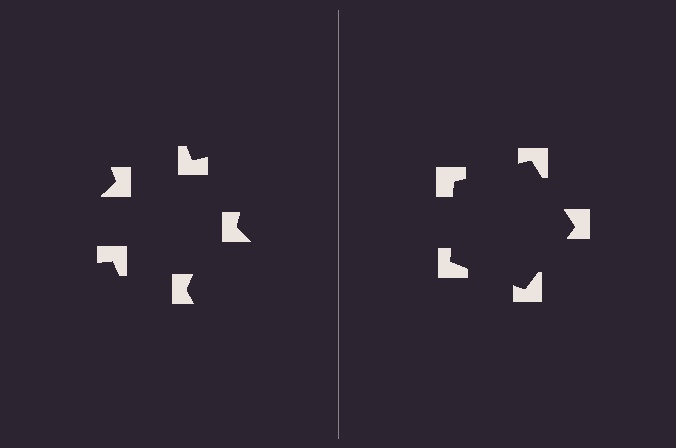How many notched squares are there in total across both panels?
10 — 5 on each side.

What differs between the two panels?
The notched squares are positioned identically on both sides; only the wedge orientations differ. On the right they align to a pentagon; on the left they are misaligned.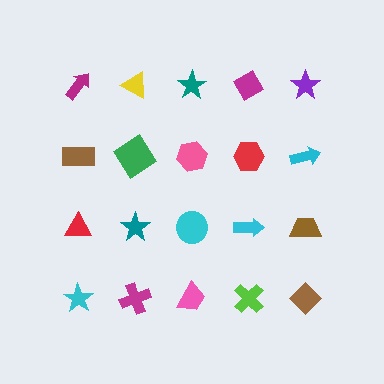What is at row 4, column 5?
A brown diamond.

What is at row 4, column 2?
A magenta cross.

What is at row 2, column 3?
A pink hexagon.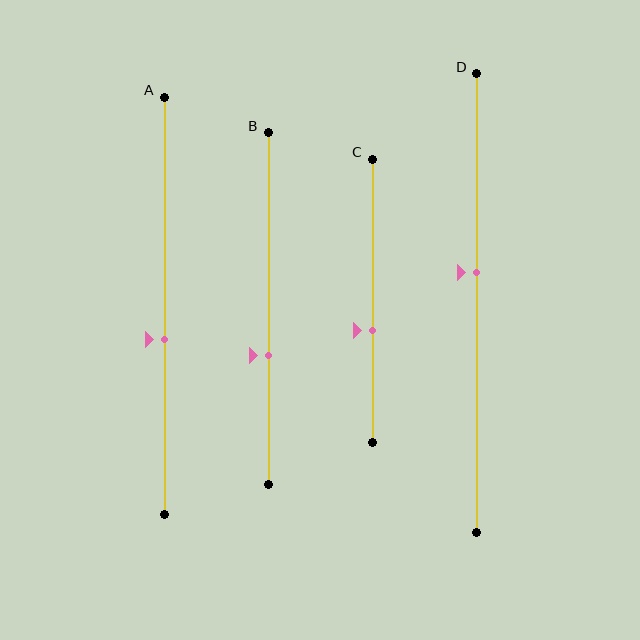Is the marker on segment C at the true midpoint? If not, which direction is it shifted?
No, the marker on segment C is shifted downward by about 10% of the segment length.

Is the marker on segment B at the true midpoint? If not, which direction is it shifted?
No, the marker on segment B is shifted downward by about 13% of the segment length.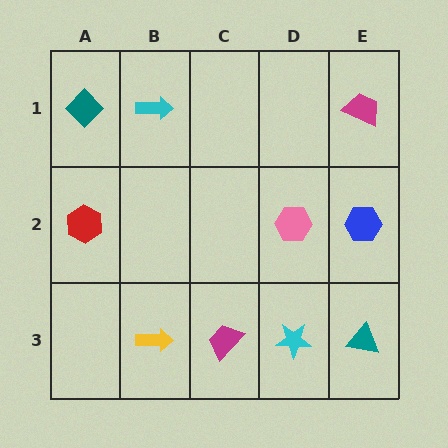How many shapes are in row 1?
3 shapes.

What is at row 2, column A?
A red hexagon.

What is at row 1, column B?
A cyan arrow.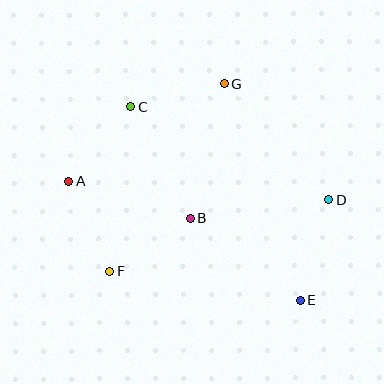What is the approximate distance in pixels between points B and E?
The distance between B and E is approximately 137 pixels.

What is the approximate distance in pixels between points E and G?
The distance between E and G is approximately 229 pixels.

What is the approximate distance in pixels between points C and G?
The distance between C and G is approximately 97 pixels.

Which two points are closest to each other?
Points A and C are closest to each other.